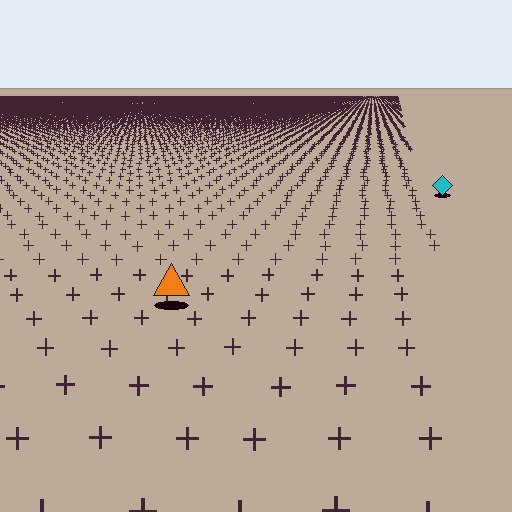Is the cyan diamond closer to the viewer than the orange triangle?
No. The orange triangle is closer — you can tell from the texture gradient: the ground texture is coarser near it.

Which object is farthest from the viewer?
The cyan diamond is farthest from the viewer. It appears smaller and the ground texture around it is denser.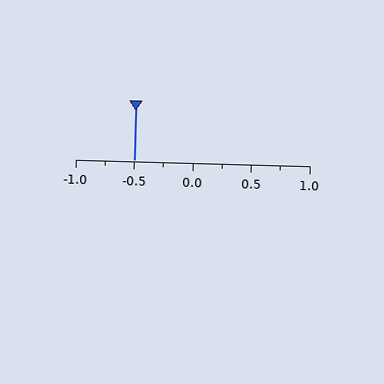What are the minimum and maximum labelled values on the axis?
The axis runs from -1.0 to 1.0.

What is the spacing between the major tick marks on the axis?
The major ticks are spaced 0.5 apart.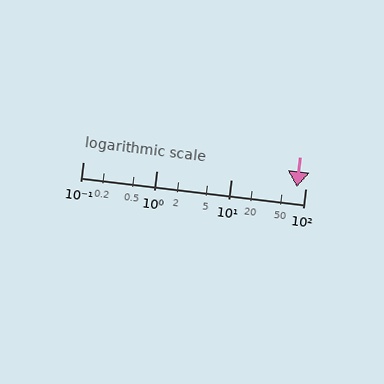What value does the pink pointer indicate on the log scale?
The pointer indicates approximately 77.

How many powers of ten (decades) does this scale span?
The scale spans 3 decades, from 0.1 to 100.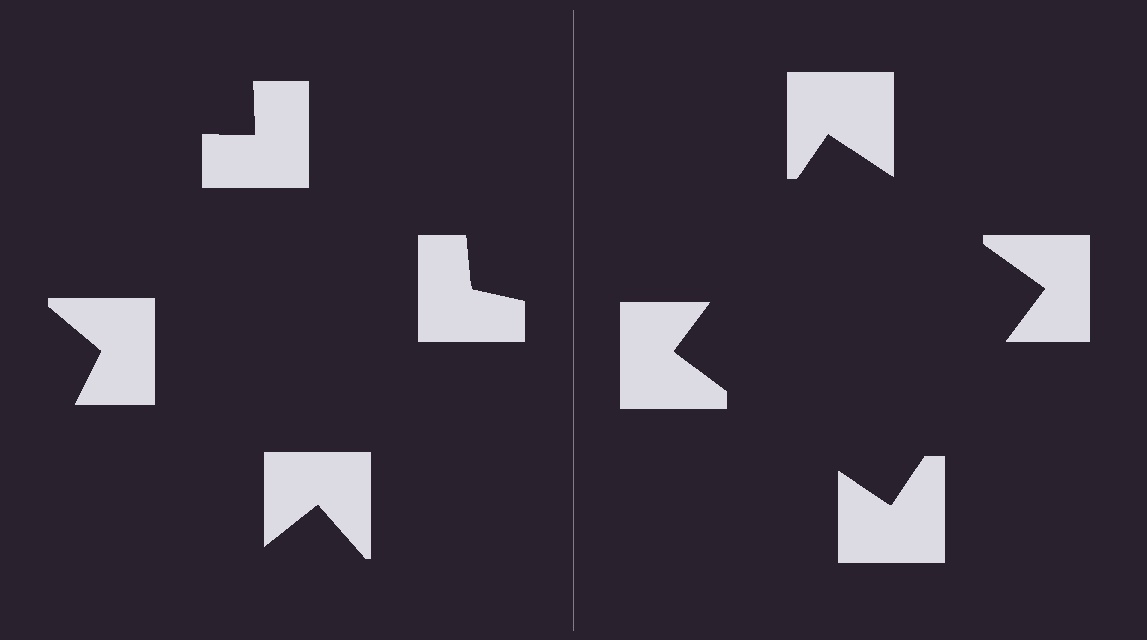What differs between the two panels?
The notched squares are positioned identically on both sides; only the wedge orientations differ. On the right they align to a square; on the left they are misaligned.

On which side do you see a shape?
An illusory square appears on the right side. On the left side the wedge cuts are rotated, so no coherent shape forms.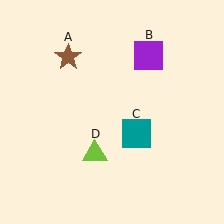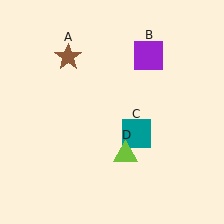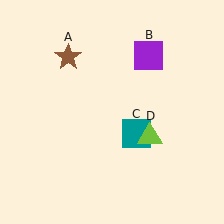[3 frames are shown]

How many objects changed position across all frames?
1 object changed position: lime triangle (object D).